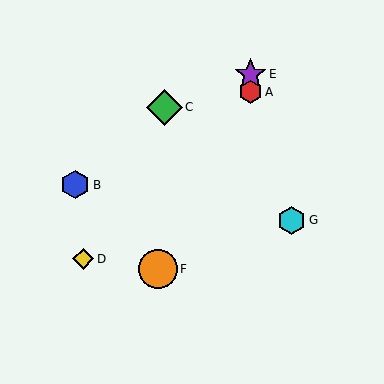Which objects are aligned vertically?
Objects A, E are aligned vertically.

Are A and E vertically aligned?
Yes, both are at x≈251.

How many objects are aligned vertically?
2 objects (A, E) are aligned vertically.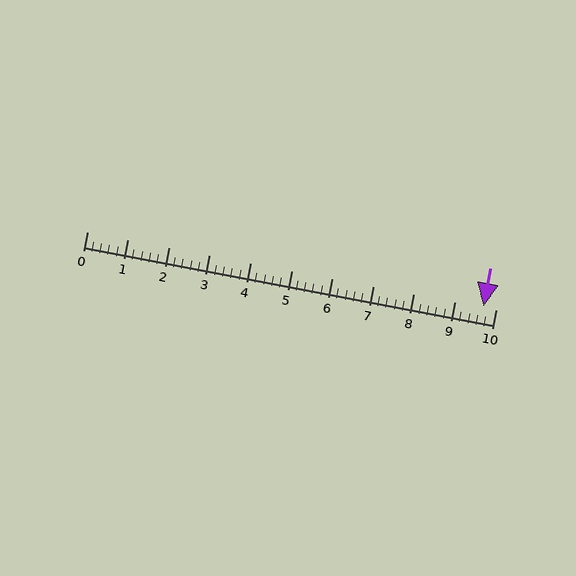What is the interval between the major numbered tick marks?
The major tick marks are spaced 1 units apart.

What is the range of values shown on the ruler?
The ruler shows values from 0 to 10.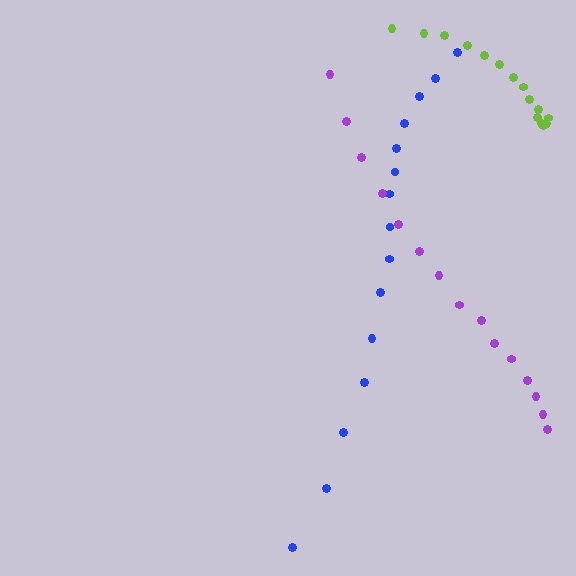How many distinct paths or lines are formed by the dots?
There are 3 distinct paths.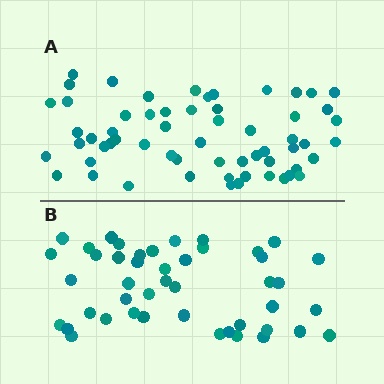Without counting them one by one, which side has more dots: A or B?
Region A (the top region) has more dots.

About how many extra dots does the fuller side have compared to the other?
Region A has approximately 15 more dots than region B.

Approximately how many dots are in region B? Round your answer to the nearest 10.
About 40 dots. (The exact count is 45, which rounds to 40.)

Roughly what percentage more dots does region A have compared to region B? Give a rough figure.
About 35% more.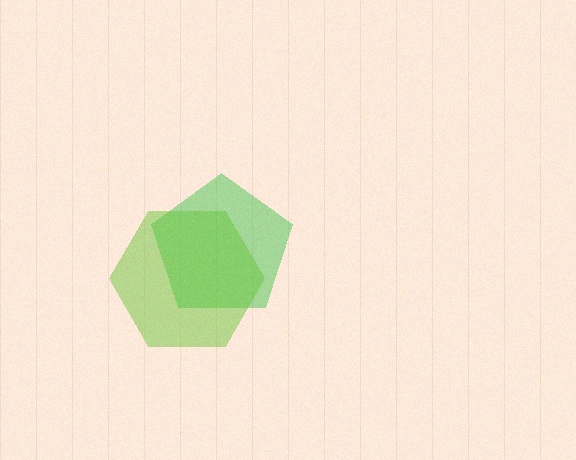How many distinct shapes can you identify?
There are 2 distinct shapes: a green pentagon, a lime hexagon.